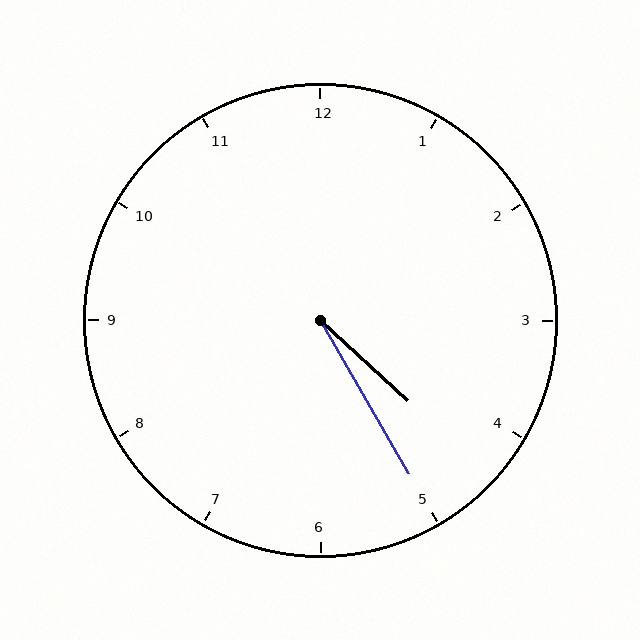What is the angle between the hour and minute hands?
Approximately 18 degrees.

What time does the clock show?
4:25.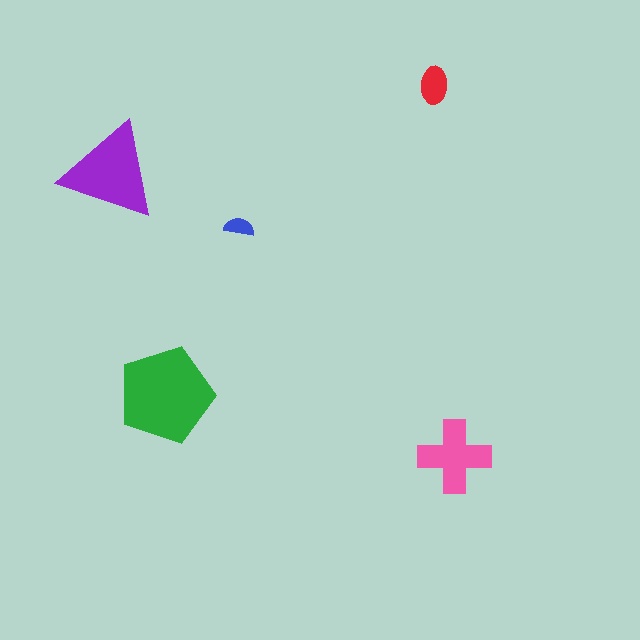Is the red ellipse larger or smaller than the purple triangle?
Smaller.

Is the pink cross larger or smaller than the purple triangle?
Smaller.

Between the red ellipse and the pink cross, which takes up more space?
The pink cross.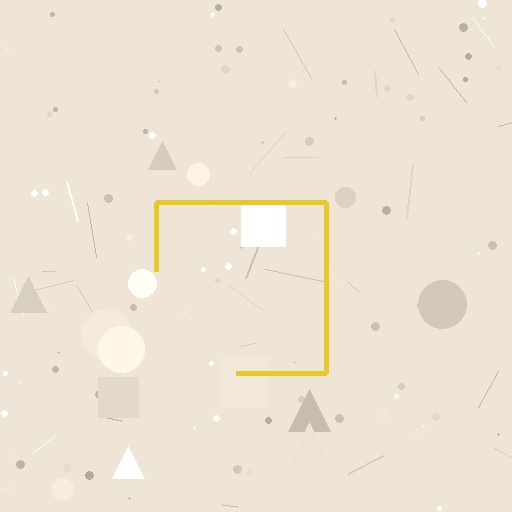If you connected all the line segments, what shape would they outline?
They would outline a square.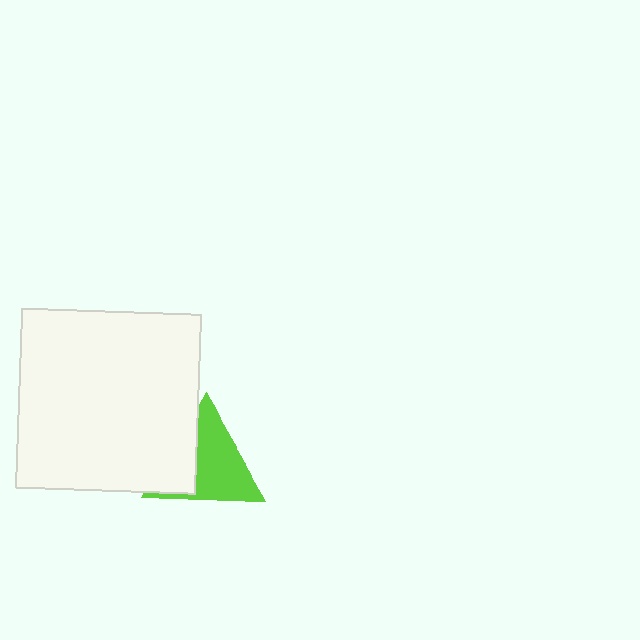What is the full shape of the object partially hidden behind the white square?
The partially hidden object is a lime triangle.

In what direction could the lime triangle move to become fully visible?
The lime triangle could move right. That would shift it out from behind the white square entirely.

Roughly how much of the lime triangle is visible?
Most of it is visible (roughly 65%).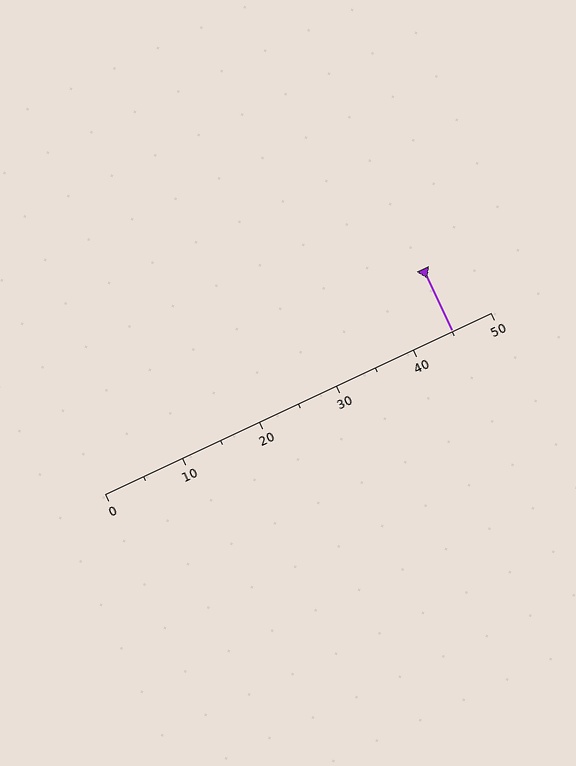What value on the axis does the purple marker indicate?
The marker indicates approximately 45.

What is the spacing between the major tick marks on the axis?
The major ticks are spaced 10 apart.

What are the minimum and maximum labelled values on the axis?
The axis runs from 0 to 50.